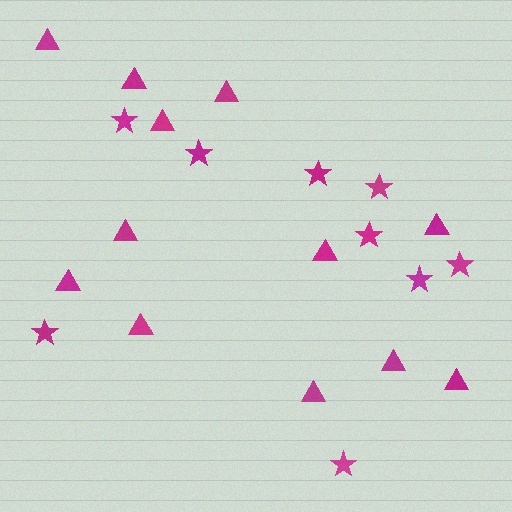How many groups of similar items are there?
There are 2 groups: one group of triangles (12) and one group of stars (9).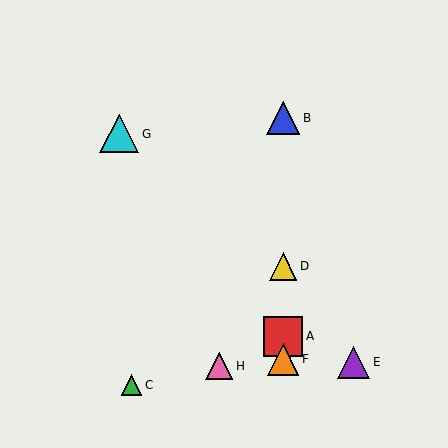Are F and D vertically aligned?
Yes, both are at x≈283.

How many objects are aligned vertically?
4 objects (A, B, D, F) are aligned vertically.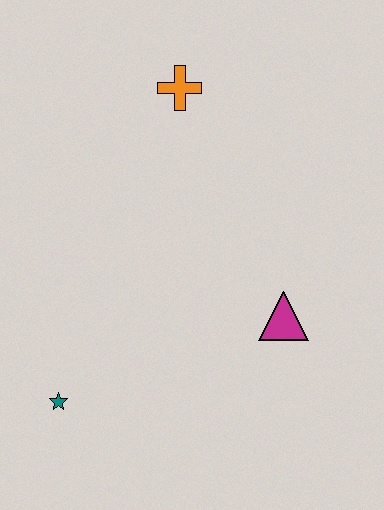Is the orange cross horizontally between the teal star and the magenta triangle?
Yes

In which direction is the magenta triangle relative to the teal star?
The magenta triangle is to the right of the teal star.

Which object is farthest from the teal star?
The orange cross is farthest from the teal star.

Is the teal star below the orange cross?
Yes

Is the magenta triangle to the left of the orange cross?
No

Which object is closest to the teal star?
The magenta triangle is closest to the teal star.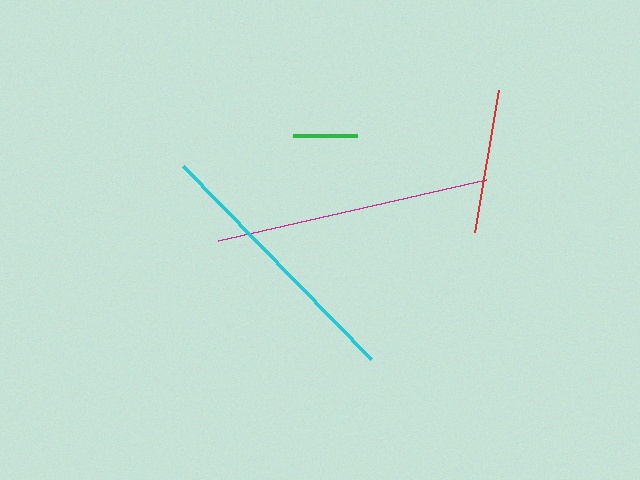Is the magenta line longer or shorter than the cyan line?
The magenta line is longer than the cyan line.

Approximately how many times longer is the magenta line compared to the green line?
The magenta line is approximately 4.3 times the length of the green line.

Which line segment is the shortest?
The green line is the shortest at approximately 64 pixels.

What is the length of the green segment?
The green segment is approximately 64 pixels long.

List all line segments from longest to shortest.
From longest to shortest: magenta, cyan, red, green.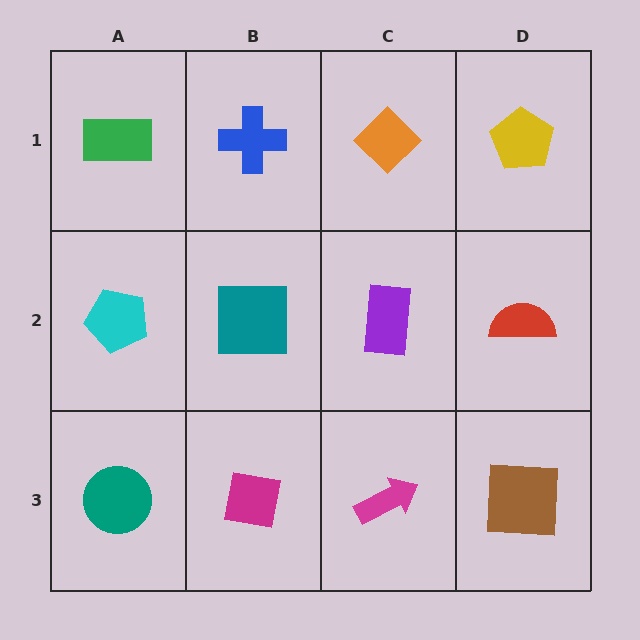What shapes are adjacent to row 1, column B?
A teal square (row 2, column B), a green rectangle (row 1, column A), an orange diamond (row 1, column C).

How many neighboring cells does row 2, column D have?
3.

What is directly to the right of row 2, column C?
A red semicircle.